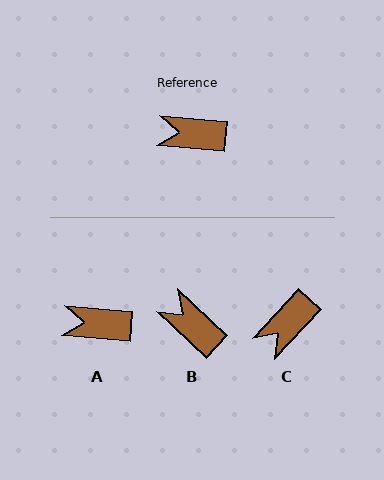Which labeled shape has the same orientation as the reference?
A.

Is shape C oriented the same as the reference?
No, it is off by about 52 degrees.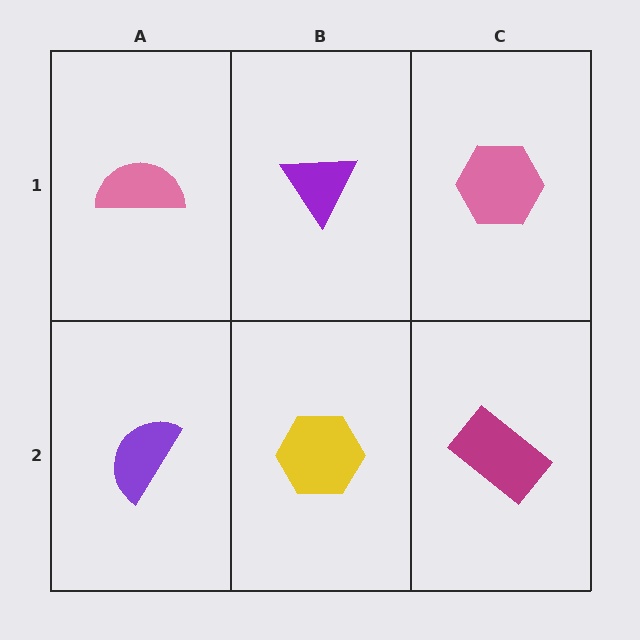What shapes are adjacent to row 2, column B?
A purple triangle (row 1, column B), a purple semicircle (row 2, column A), a magenta rectangle (row 2, column C).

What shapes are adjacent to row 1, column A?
A purple semicircle (row 2, column A), a purple triangle (row 1, column B).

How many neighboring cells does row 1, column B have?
3.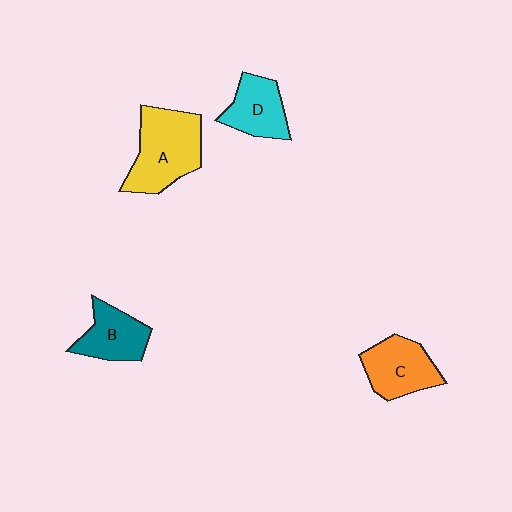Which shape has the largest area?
Shape A (yellow).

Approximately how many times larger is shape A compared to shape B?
Approximately 1.6 times.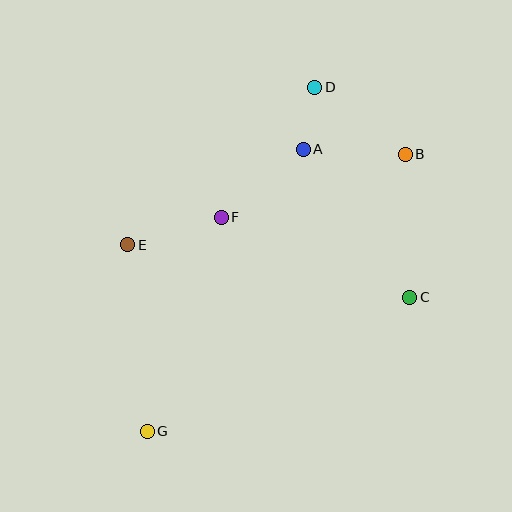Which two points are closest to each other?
Points A and D are closest to each other.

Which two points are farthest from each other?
Points D and G are farthest from each other.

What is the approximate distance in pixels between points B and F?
The distance between B and F is approximately 194 pixels.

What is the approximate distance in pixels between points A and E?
The distance between A and E is approximately 200 pixels.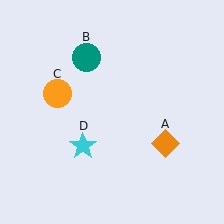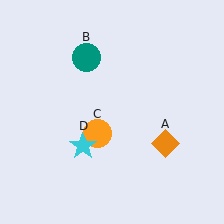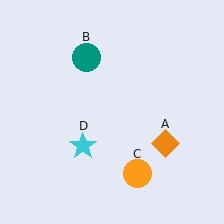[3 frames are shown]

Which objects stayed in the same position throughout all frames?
Orange diamond (object A) and teal circle (object B) and cyan star (object D) remained stationary.